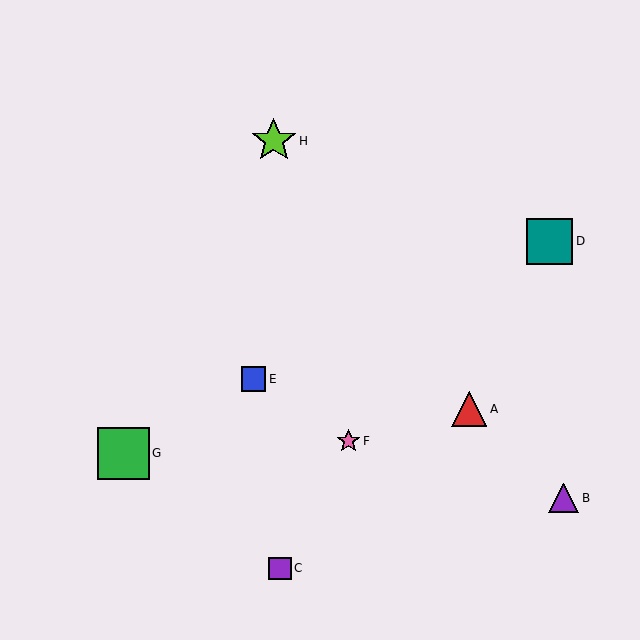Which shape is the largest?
The green square (labeled G) is the largest.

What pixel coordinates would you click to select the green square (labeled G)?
Click at (123, 453) to select the green square G.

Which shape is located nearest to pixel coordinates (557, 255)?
The teal square (labeled D) at (550, 241) is nearest to that location.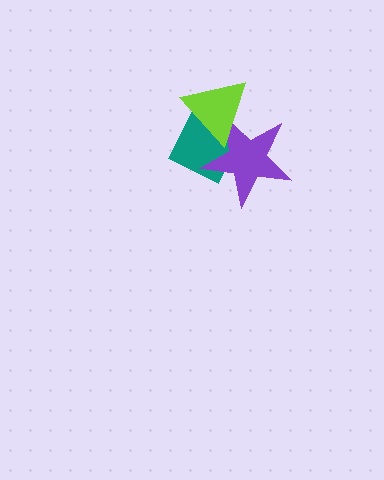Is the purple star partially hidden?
Yes, it is partially covered by another shape.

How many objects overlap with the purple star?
2 objects overlap with the purple star.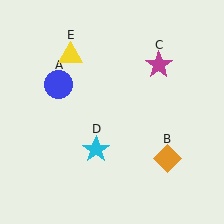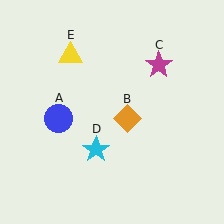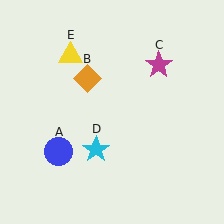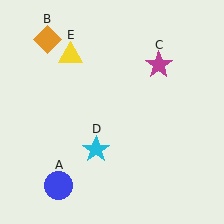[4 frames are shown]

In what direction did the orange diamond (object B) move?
The orange diamond (object B) moved up and to the left.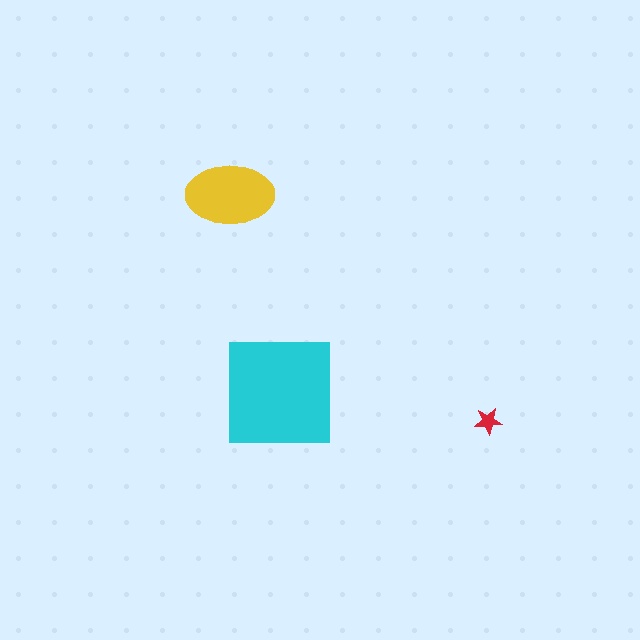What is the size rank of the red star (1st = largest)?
3rd.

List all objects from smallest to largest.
The red star, the yellow ellipse, the cyan square.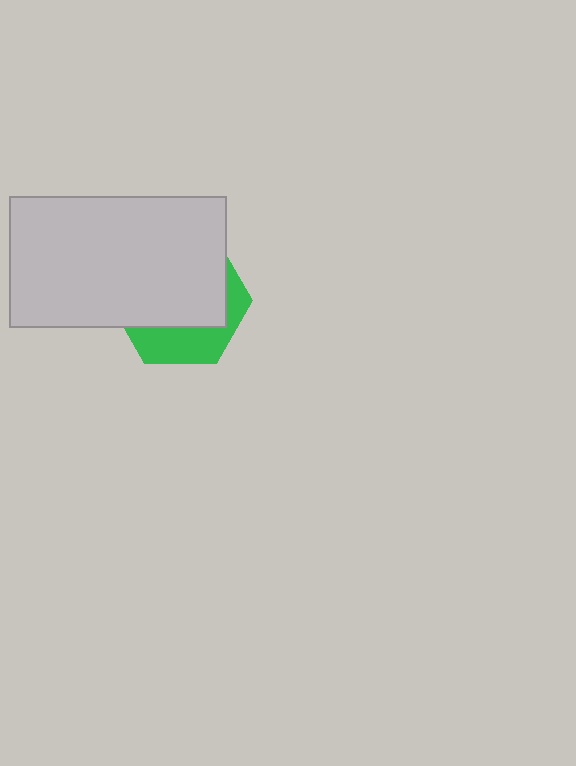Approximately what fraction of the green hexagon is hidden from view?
Roughly 68% of the green hexagon is hidden behind the light gray rectangle.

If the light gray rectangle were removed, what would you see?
You would see the complete green hexagon.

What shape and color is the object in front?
The object in front is a light gray rectangle.